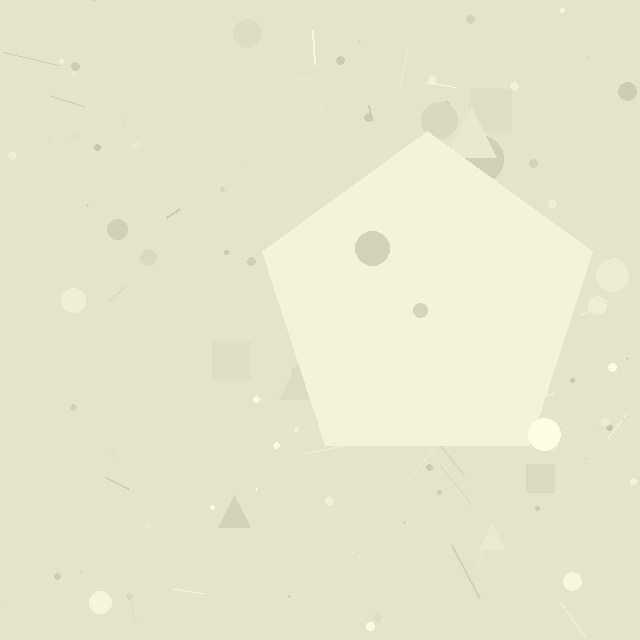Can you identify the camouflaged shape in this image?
The camouflaged shape is a pentagon.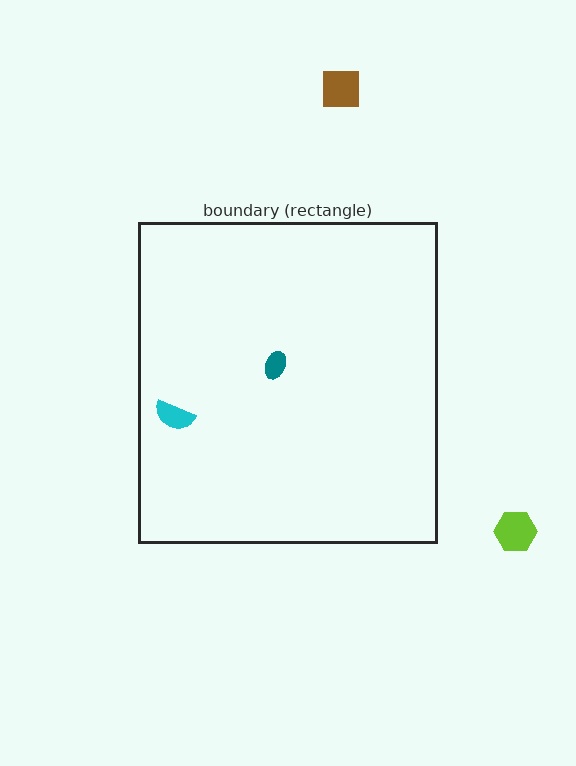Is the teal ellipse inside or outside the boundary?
Inside.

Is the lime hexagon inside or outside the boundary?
Outside.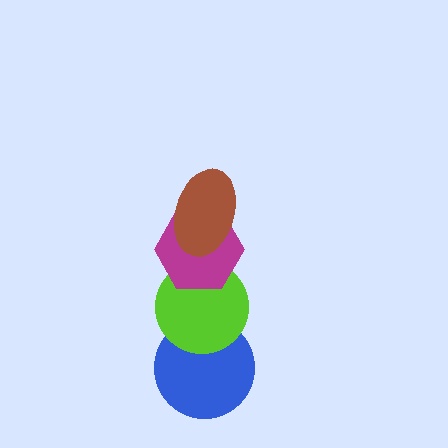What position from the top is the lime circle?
The lime circle is 3rd from the top.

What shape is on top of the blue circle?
The lime circle is on top of the blue circle.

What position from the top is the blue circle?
The blue circle is 4th from the top.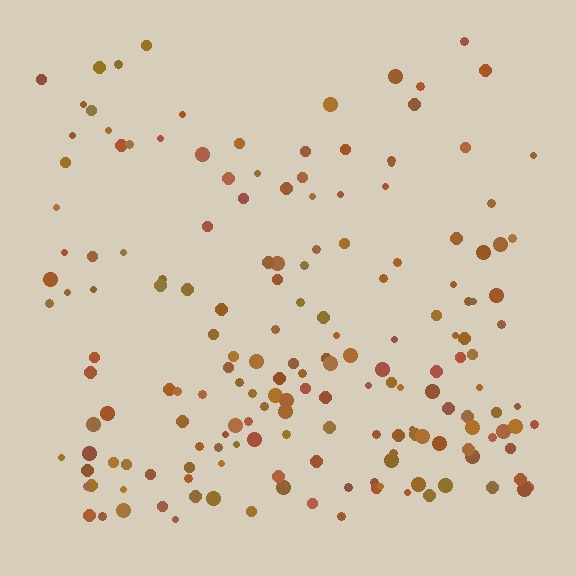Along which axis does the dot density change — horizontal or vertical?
Vertical.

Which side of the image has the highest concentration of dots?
The bottom.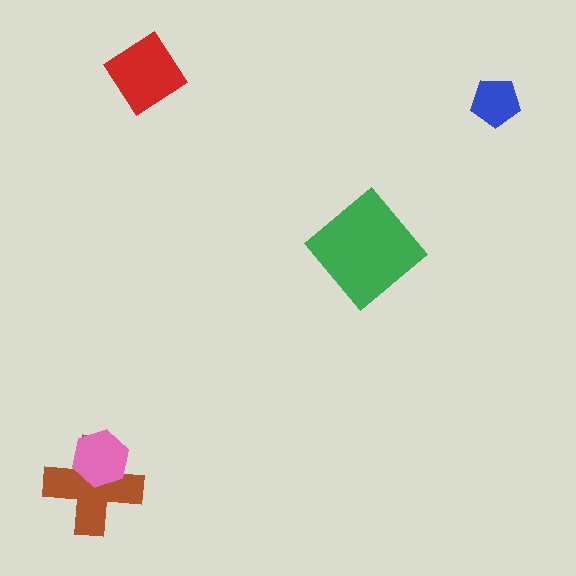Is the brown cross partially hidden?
Yes, it is partially covered by another shape.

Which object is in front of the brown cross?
The pink hexagon is in front of the brown cross.